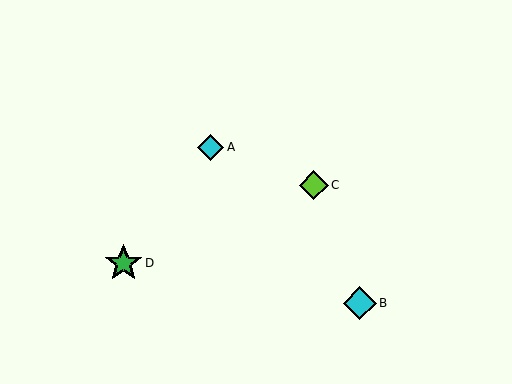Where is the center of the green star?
The center of the green star is at (123, 263).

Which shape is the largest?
The green star (labeled D) is the largest.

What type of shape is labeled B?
Shape B is a cyan diamond.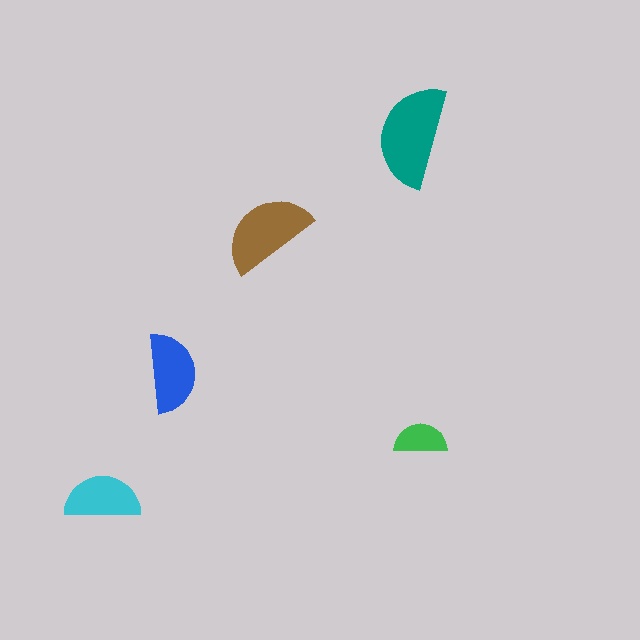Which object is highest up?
The teal semicircle is topmost.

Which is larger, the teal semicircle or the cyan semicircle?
The teal one.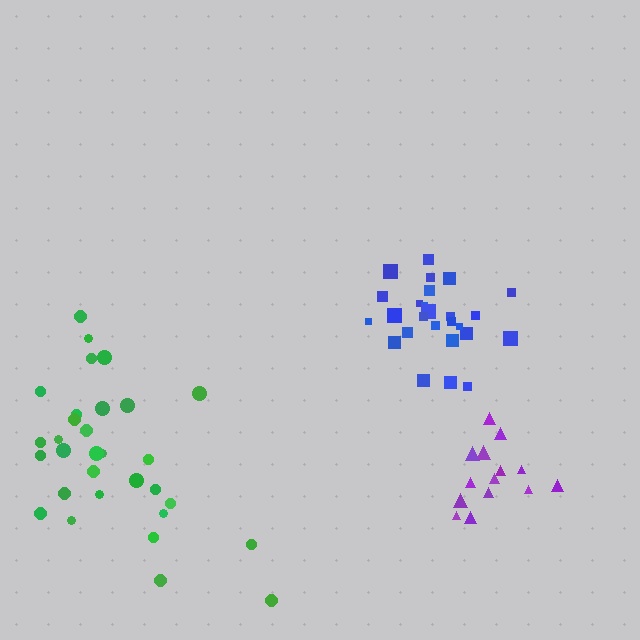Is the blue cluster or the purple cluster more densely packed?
Blue.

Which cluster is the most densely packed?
Blue.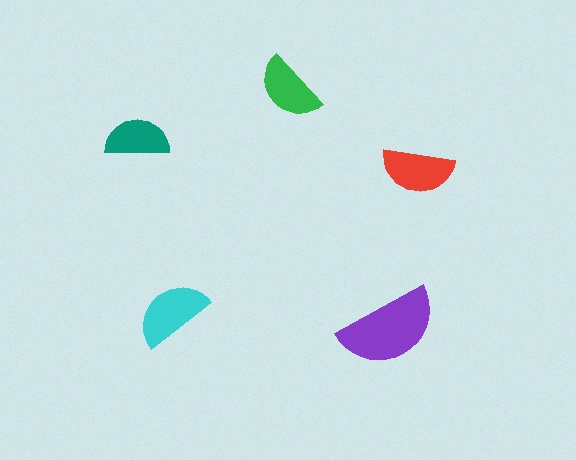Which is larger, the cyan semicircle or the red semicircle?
The cyan one.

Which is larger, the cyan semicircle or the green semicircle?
The cyan one.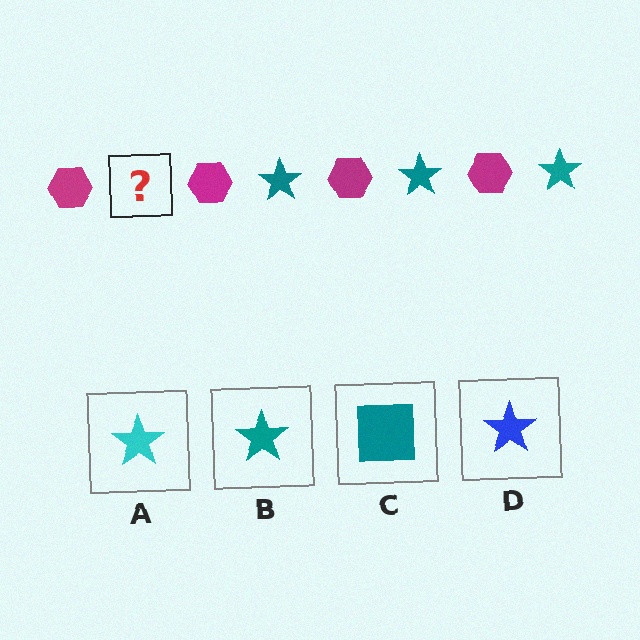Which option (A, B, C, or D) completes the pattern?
B.